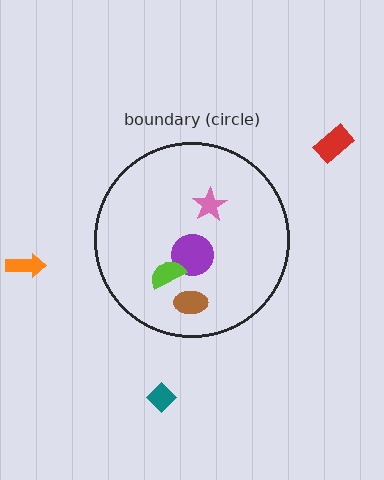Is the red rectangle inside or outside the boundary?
Outside.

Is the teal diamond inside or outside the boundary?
Outside.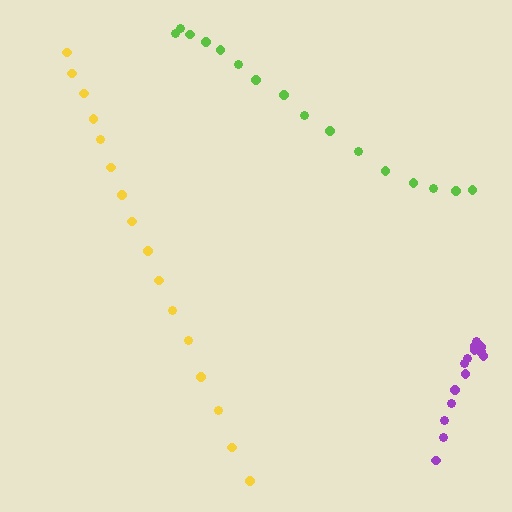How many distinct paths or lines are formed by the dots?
There are 3 distinct paths.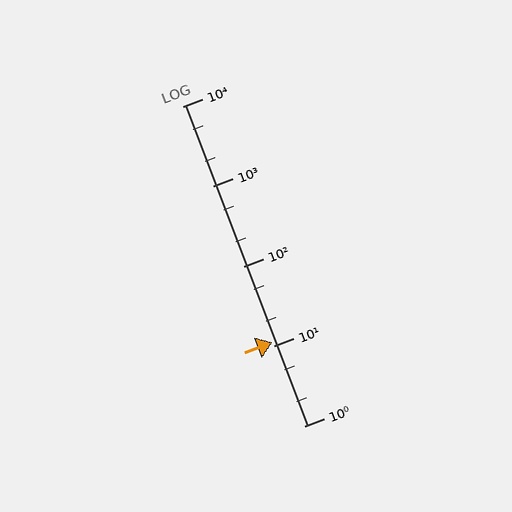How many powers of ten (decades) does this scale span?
The scale spans 4 decades, from 1 to 10000.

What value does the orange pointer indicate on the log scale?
The pointer indicates approximately 11.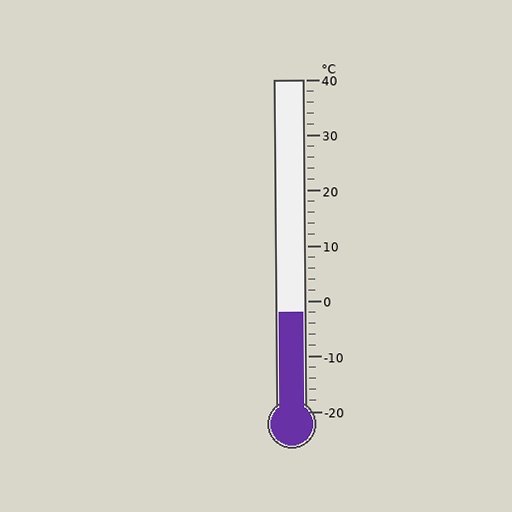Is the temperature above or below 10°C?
The temperature is below 10°C.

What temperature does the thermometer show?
The thermometer shows approximately -2°C.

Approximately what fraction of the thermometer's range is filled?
The thermometer is filled to approximately 30% of its range.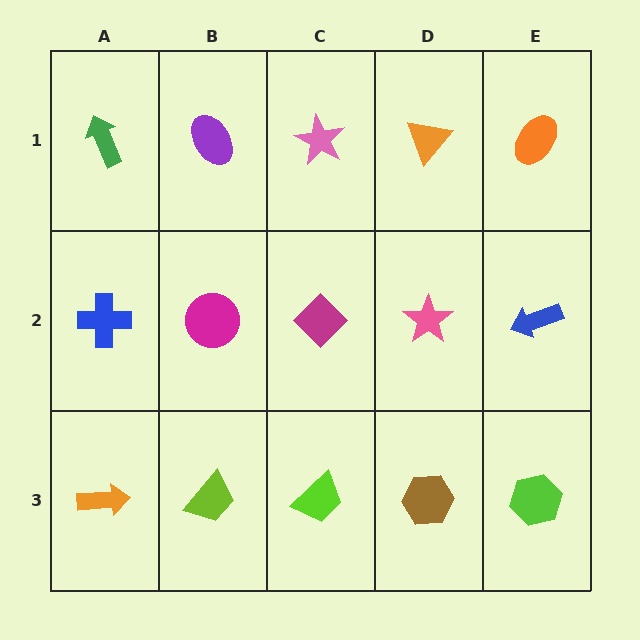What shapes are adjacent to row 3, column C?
A magenta diamond (row 2, column C), a lime trapezoid (row 3, column B), a brown hexagon (row 3, column D).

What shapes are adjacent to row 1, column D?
A pink star (row 2, column D), a pink star (row 1, column C), an orange ellipse (row 1, column E).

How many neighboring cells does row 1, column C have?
3.